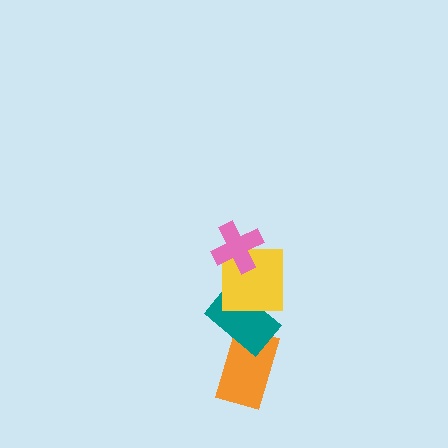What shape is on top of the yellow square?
The pink cross is on top of the yellow square.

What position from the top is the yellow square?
The yellow square is 2nd from the top.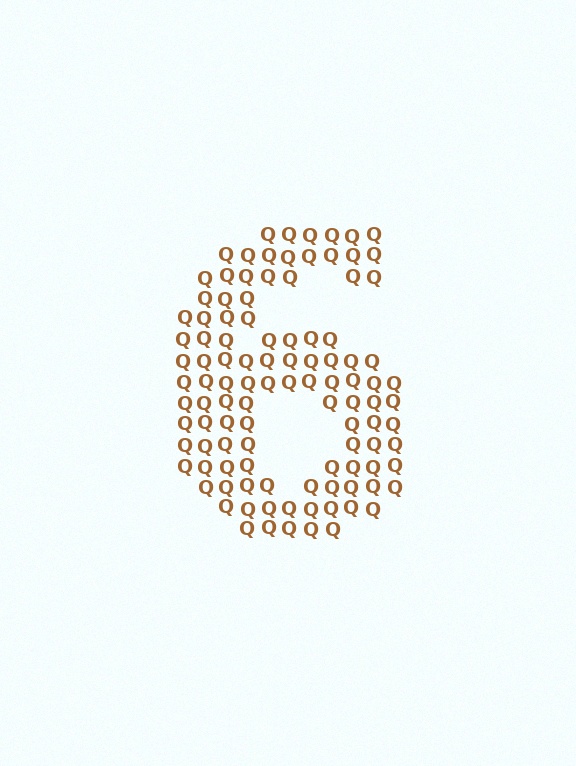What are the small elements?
The small elements are letter Q's.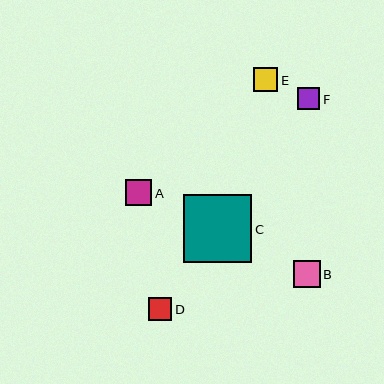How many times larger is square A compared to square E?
Square A is approximately 1.1 times the size of square E.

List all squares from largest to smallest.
From largest to smallest: C, B, A, E, D, F.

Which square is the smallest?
Square F is the smallest with a size of approximately 22 pixels.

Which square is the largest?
Square C is the largest with a size of approximately 69 pixels.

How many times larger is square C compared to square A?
Square C is approximately 2.6 times the size of square A.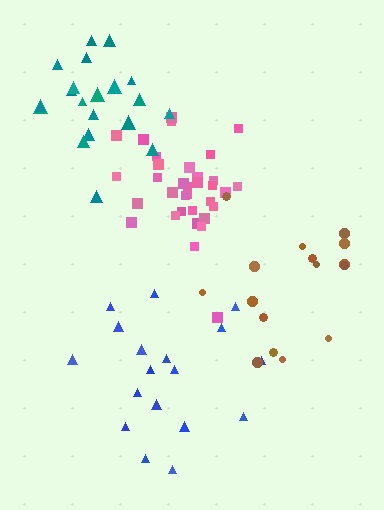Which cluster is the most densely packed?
Pink.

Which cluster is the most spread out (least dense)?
Brown.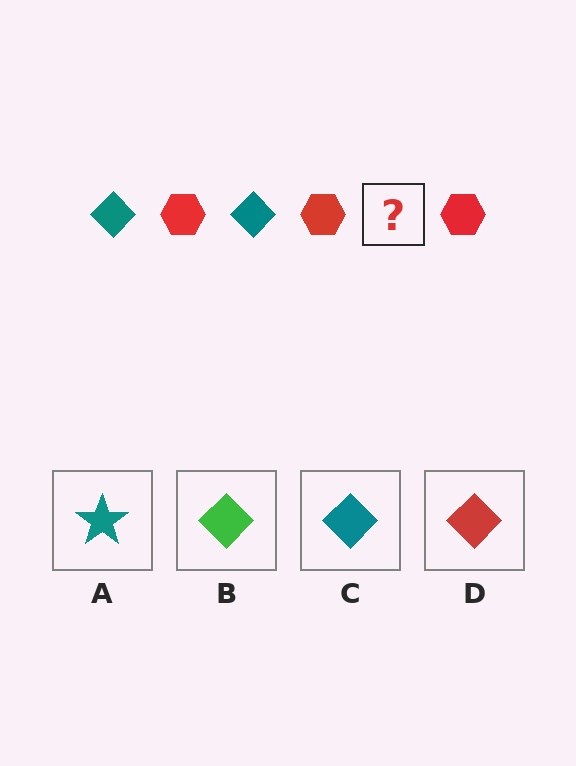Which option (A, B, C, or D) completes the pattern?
C.